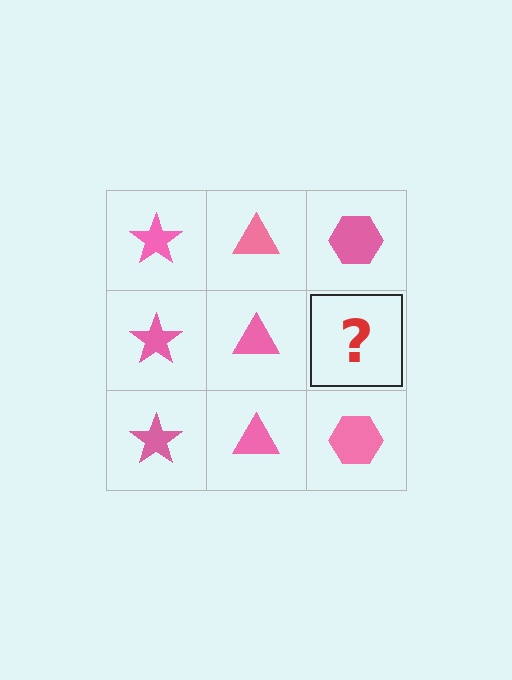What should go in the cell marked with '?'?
The missing cell should contain a pink hexagon.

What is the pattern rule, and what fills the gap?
The rule is that each column has a consistent shape. The gap should be filled with a pink hexagon.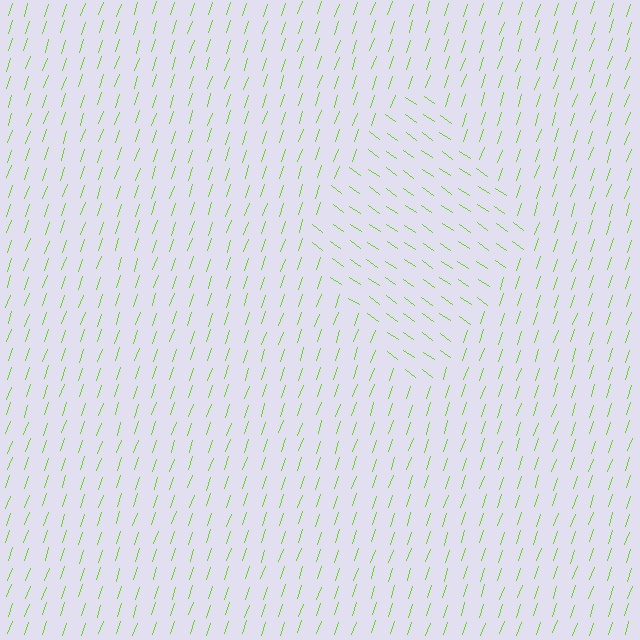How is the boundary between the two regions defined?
The boundary is defined purely by a change in line orientation (approximately 73 degrees difference). All lines are the same color and thickness.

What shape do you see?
I see a diamond.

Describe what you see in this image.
The image is filled with small lime line segments. A diamond region in the image has lines oriented differently from the surrounding lines, creating a visible texture boundary.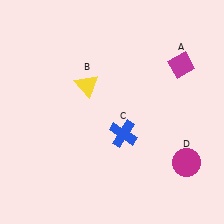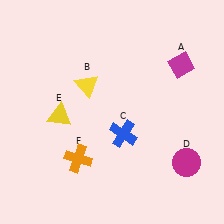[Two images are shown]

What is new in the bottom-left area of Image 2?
An orange cross (F) was added in the bottom-left area of Image 2.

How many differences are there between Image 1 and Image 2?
There are 2 differences between the two images.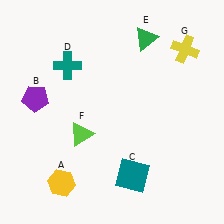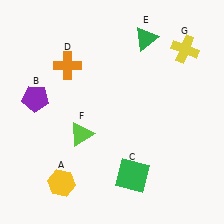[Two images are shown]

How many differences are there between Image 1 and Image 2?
There are 2 differences between the two images.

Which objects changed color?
C changed from teal to green. D changed from teal to orange.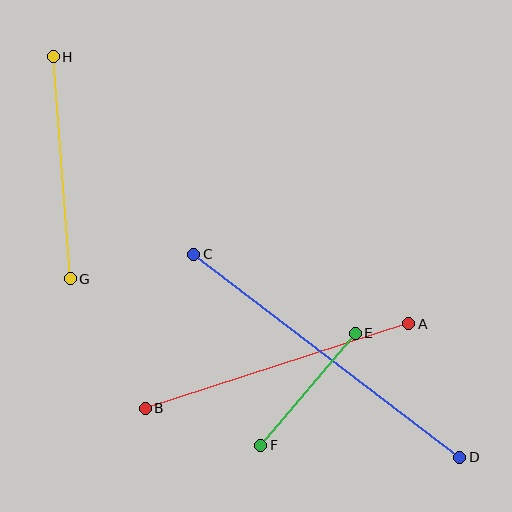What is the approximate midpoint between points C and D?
The midpoint is at approximately (327, 356) pixels.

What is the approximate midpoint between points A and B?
The midpoint is at approximately (277, 366) pixels.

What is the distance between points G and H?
The distance is approximately 223 pixels.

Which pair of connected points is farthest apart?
Points C and D are farthest apart.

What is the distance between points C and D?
The distance is approximately 335 pixels.